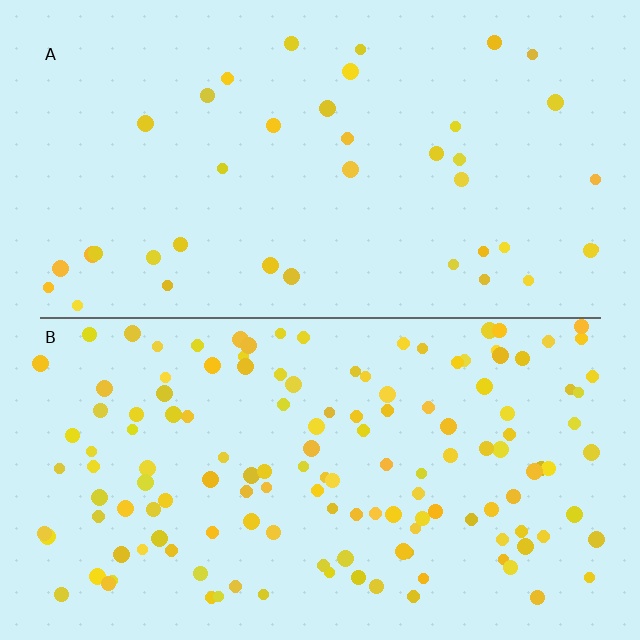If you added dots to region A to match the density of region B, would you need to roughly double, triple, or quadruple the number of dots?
Approximately quadruple.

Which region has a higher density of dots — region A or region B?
B (the bottom).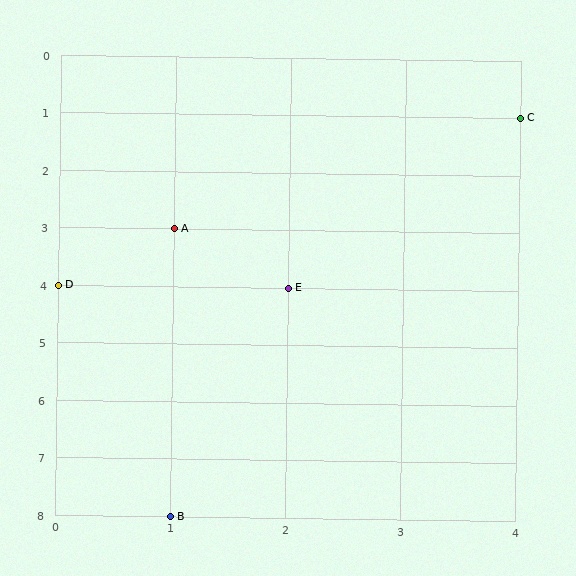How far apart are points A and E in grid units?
Points A and E are 1 column and 1 row apart (about 1.4 grid units diagonally).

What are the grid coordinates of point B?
Point B is at grid coordinates (1, 8).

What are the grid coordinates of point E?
Point E is at grid coordinates (2, 4).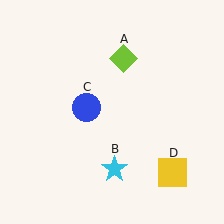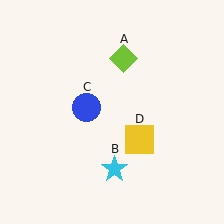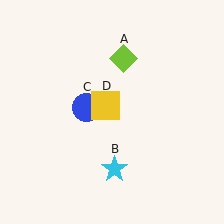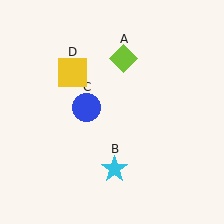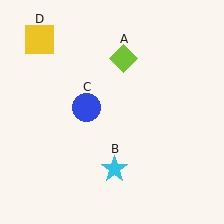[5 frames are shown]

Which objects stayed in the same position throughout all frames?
Lime diamond (object A) and cyan star (object B) and blue circle (object C) remained stationary.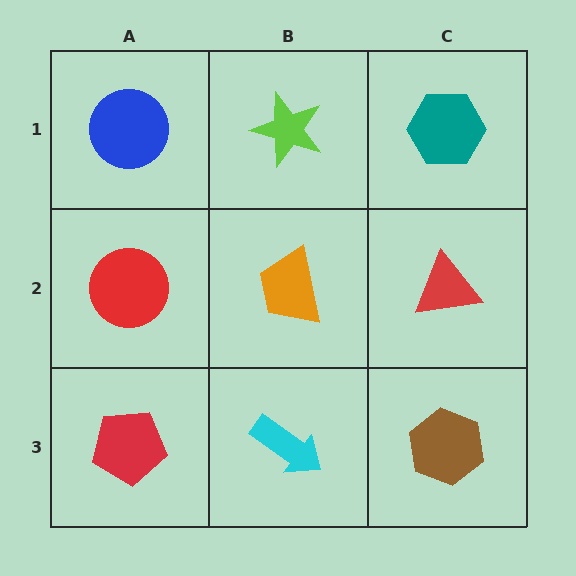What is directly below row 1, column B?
An orange trapezoid.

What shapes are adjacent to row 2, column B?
A lime star (row 1, column B), a cyan arrow (row 3, column B), a red circle (row 2, column A), a red triangle (row 2, column C).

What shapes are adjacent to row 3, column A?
A red circle (row 2, column A), a cyan arrow (row 3, column B).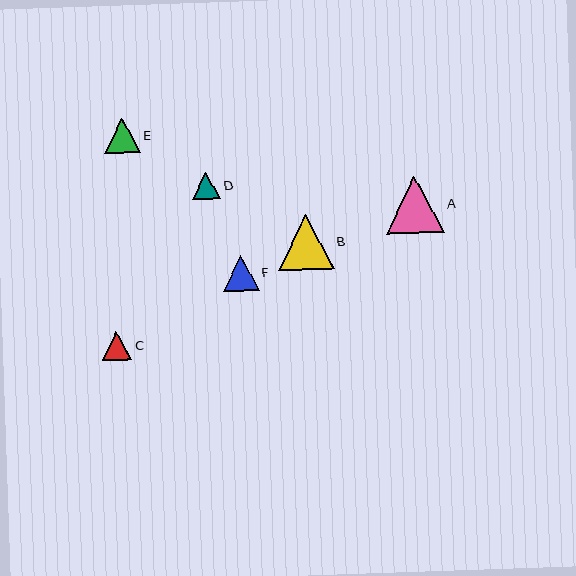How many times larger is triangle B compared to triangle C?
Triangle B is approximately 1.9 times the size of triangle C.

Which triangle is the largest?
Triangle A is the largest with a size of approximately 58 pixels.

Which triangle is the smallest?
Triangle D is the smallest with a size of approximately 28 pixels.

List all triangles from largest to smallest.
From largest to smallest: A, B, F, E, C, D.